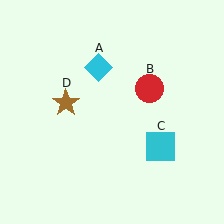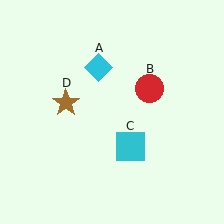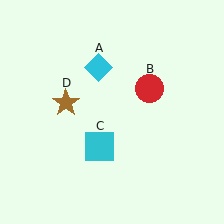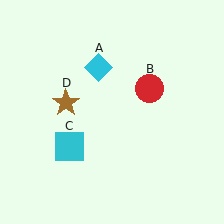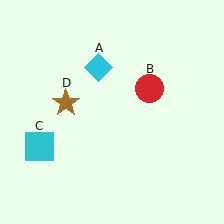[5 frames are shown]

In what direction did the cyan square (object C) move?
The cyan square (object C) moved left.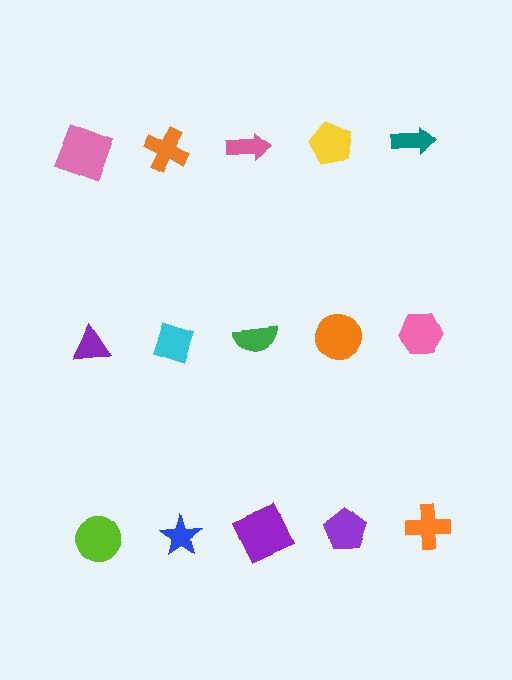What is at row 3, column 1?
A lime circle.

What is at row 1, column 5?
A teal arrow.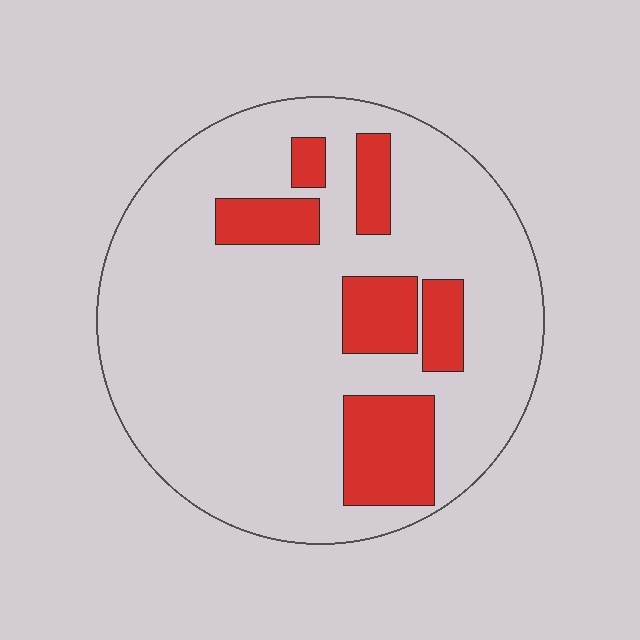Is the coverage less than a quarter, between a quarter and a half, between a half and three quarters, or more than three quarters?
Less than a quarter.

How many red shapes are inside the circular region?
6.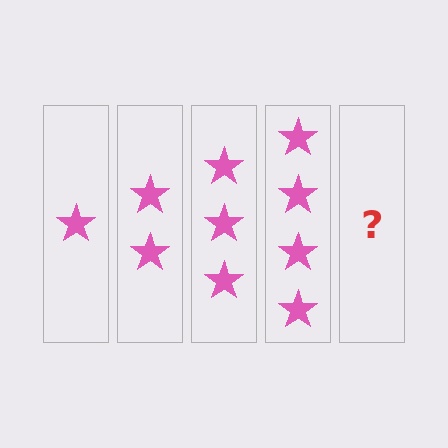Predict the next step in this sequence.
The next step is 5 stars.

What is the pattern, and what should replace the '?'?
The pattern is that each step adds one more star. The '?' should be 5 stars.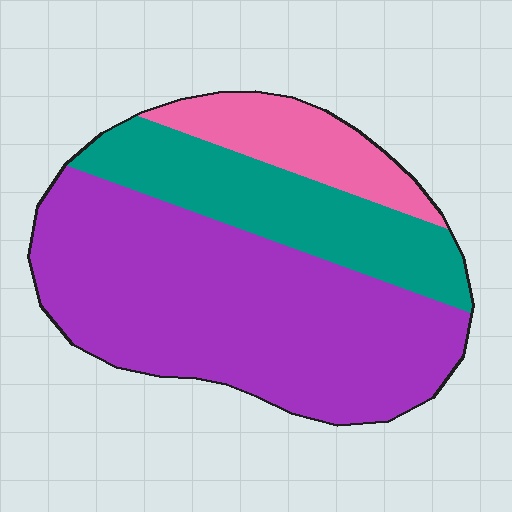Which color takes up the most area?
Purple, at roughly 60%.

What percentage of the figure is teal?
Teal covers around 25% of the figure.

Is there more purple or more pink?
Purple.